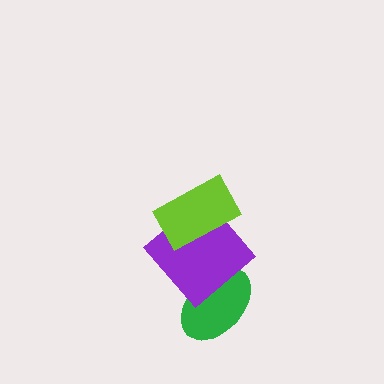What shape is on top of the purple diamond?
The lime rectangle is on top of the purple diamond.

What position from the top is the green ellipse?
The green ellipse is 3rd from the top.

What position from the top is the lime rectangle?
The lime rectangle is 1st from the top.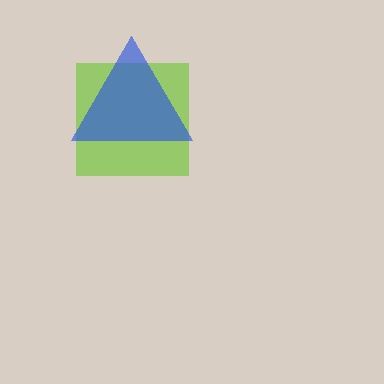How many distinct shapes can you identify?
There are 2 distinct shapes: a lime square, a blue triangle.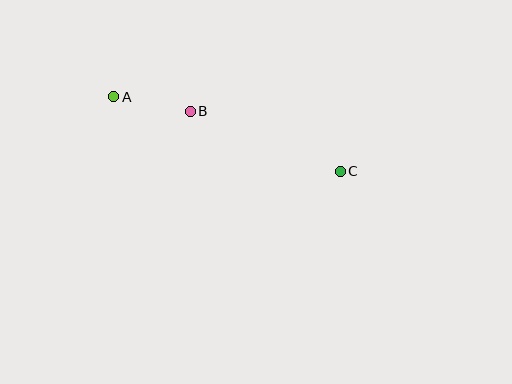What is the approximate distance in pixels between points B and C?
The distance between B and C is approximately 162 pixels.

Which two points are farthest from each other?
Points A and C are farthest from each other.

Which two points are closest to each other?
Points A and B are closest to each other.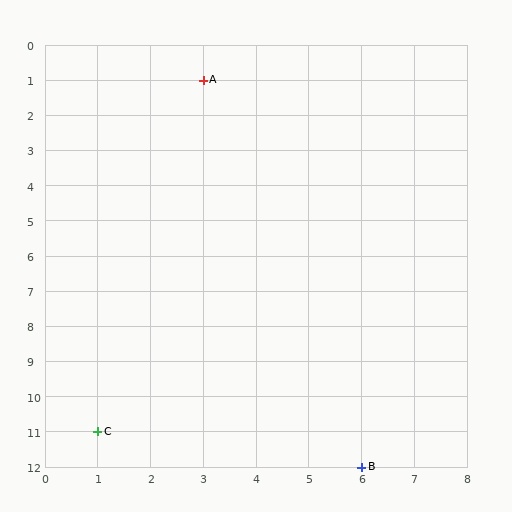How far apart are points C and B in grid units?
Points C and B are 5 columns and 1 row apart (about 5.1 grid units diagonally).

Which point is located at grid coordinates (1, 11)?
Point C is at (1, 11).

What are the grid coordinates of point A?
Point A is at grid coordinates (3, 1).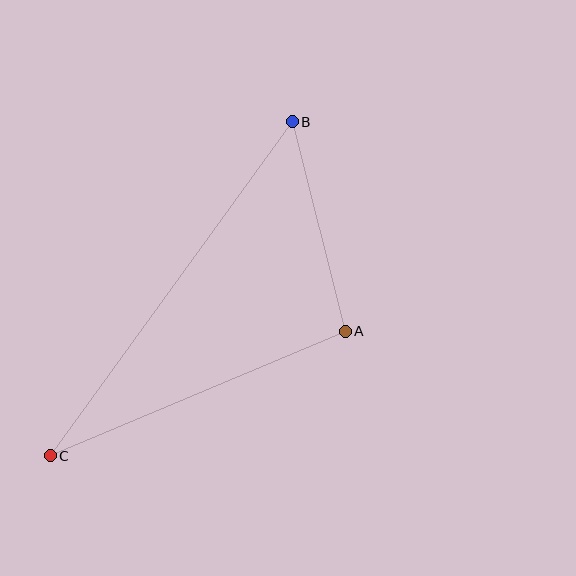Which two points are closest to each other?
Points A and B are closest to each other.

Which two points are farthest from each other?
Points B and C are farthest from each other.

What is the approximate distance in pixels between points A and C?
The distance between A and C is approximately 320 pixels.